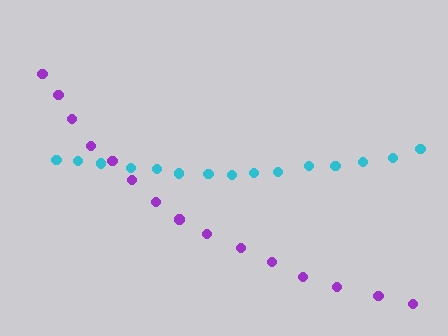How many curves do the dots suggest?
There are 2 distinct paths.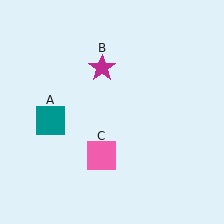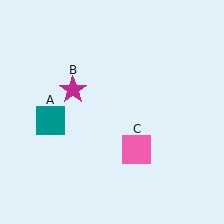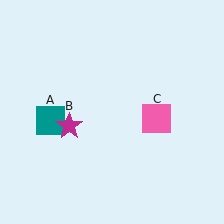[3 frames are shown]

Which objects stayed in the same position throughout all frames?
Teal square (object A) remained stationary.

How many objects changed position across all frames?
2 objects changed position: magenta star (object B), pink square (object C).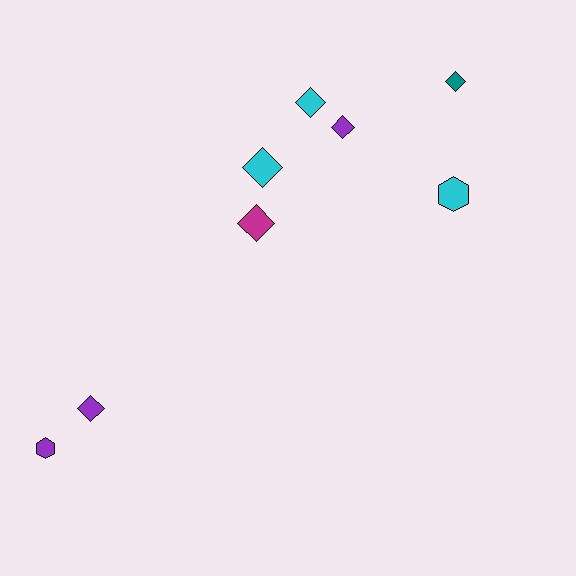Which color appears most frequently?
Purple, with 3 objects.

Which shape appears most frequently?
Diamond, with 6 objects.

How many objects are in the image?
There are 8 objects.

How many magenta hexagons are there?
There are no magenta hexagons.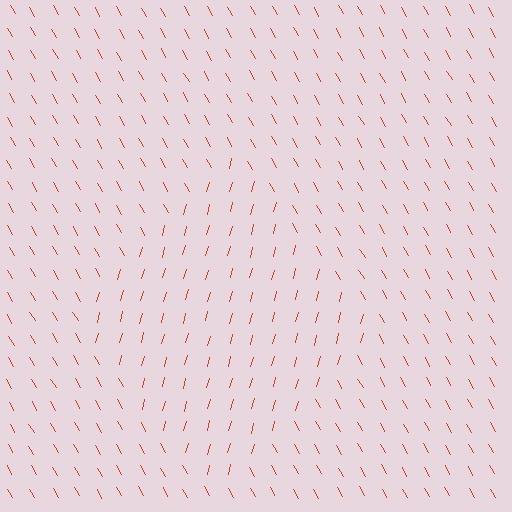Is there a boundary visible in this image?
Yes, there is a texture boundary formed by a change in line orientation.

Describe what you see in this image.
The image is filled with small red line segments. A diamond region in the image has lines oriented differently from the surrounding lines, creating a visible texture boundary.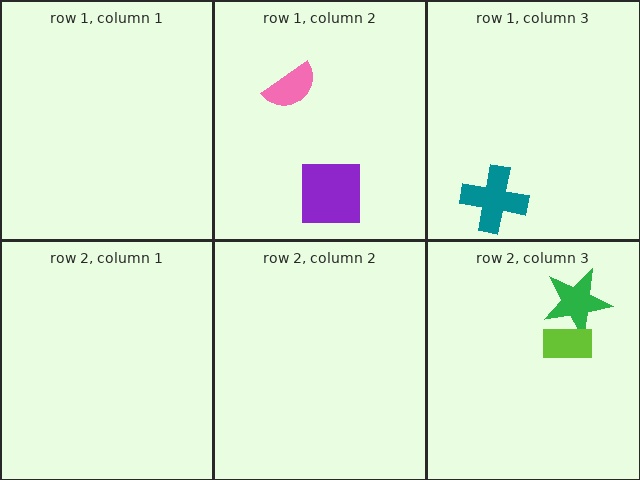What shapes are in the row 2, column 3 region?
The green star, the lime rectangle.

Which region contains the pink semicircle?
The row 1, column 2 region.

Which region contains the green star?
The row 2, column 3 region.